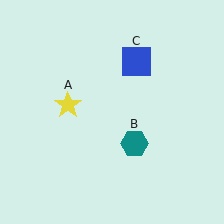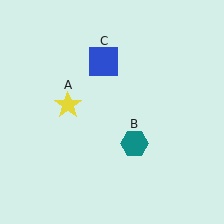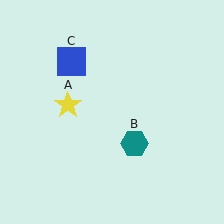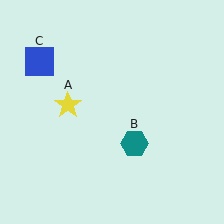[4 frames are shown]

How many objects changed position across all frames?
1 object changed position: blue square (object C).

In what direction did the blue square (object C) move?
The blue square (object C) moved left.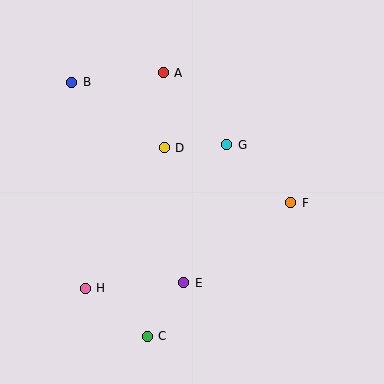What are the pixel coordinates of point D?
Point D is at (164, 148).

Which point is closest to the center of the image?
Point D at (164, 148) is closest to the center.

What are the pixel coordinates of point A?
Point A is at (163, 73).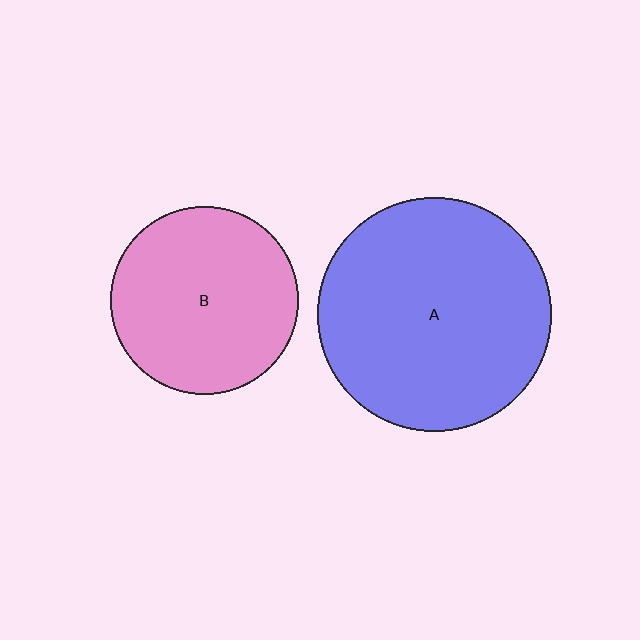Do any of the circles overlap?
No, none of the circles overlap.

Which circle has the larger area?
Circle A (blue).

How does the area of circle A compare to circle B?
Approximately 1.6 times.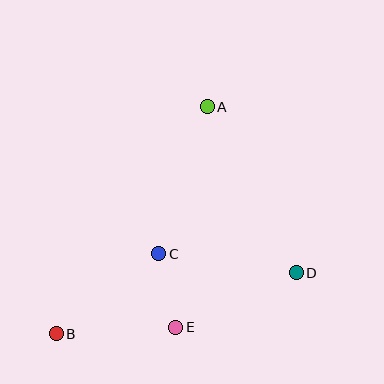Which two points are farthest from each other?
Points A and B are farthest from each other.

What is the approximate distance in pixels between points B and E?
The distance between B and E is approximately 120 pixels.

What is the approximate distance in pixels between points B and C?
The distance between B and C is approximately 130 pixels.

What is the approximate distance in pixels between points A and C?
The distance between A and C is approximately 155 pixels.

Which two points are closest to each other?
Points C and E are closest to each other.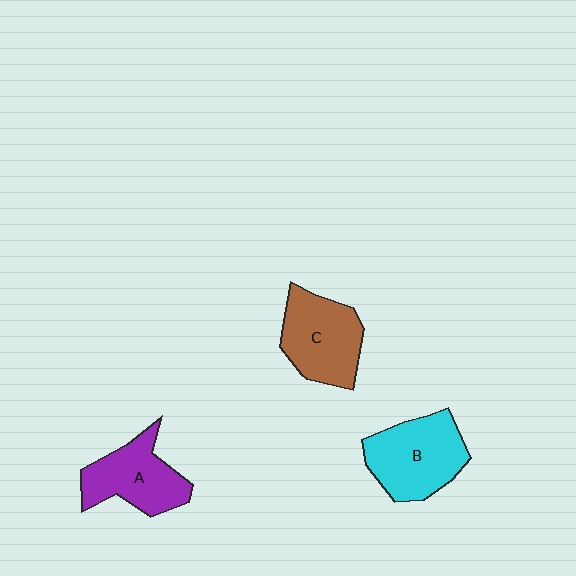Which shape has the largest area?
Shape B (cyan).